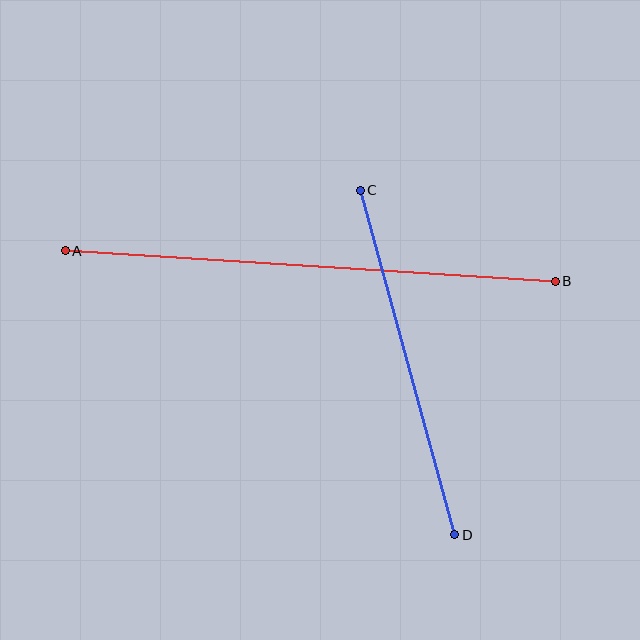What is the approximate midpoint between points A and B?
The midpoint is at approximately (310, 266) pixels.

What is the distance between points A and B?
The distance is approximately 491 pixels.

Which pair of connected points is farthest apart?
Points A and B are farthest apart.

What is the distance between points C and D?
The distance is approximately 357 pixels.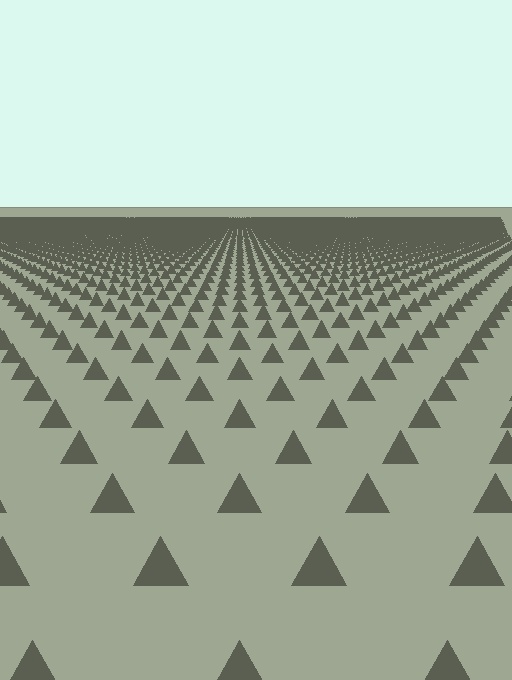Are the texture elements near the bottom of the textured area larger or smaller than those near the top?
Larger. Near the bottom, elements are closer to the viewer and appear at a bigger on-screen size.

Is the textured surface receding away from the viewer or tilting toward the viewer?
The surface is receding away from the viewer. Texture elements get smaller and denser toward the top.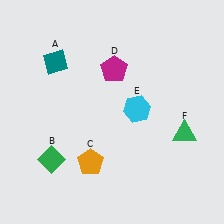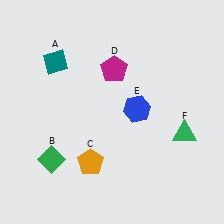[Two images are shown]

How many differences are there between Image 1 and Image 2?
There is 1 difference between the two images.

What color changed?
The hexagon (E) changed from cyan in Image 1 to blue in Image 2.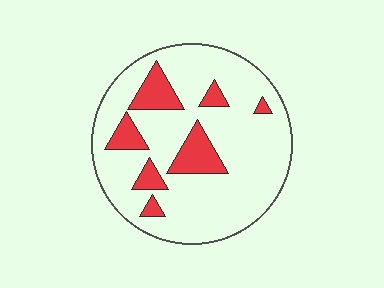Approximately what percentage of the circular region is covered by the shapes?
Approximately 20%.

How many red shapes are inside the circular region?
7.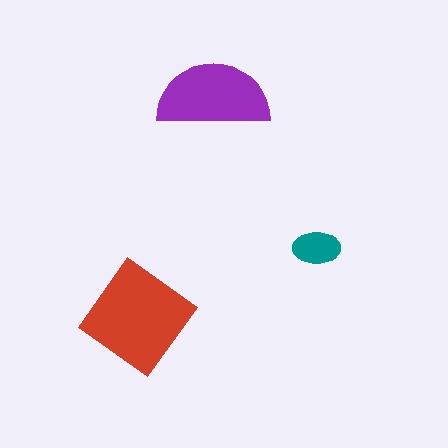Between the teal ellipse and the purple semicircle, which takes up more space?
The purple semicircle.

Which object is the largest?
The red diamond.